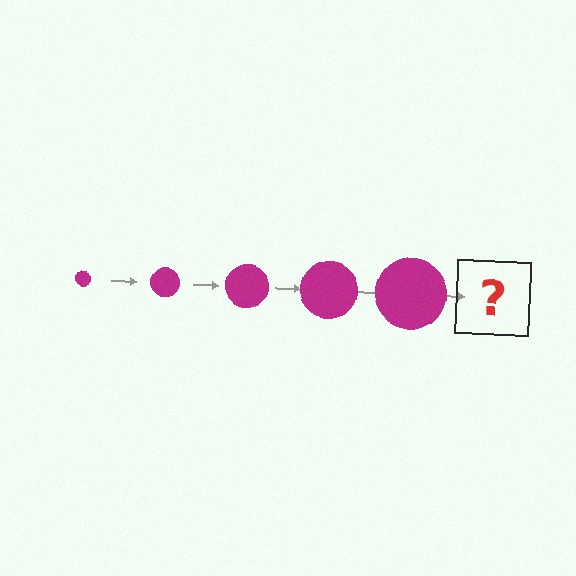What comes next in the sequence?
The next element should be a magenta circle, larger than the previous one.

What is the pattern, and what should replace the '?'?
The pattern is that the circle gets progressively larger each step. The '?' should be a magenta circle, larger than the previous one.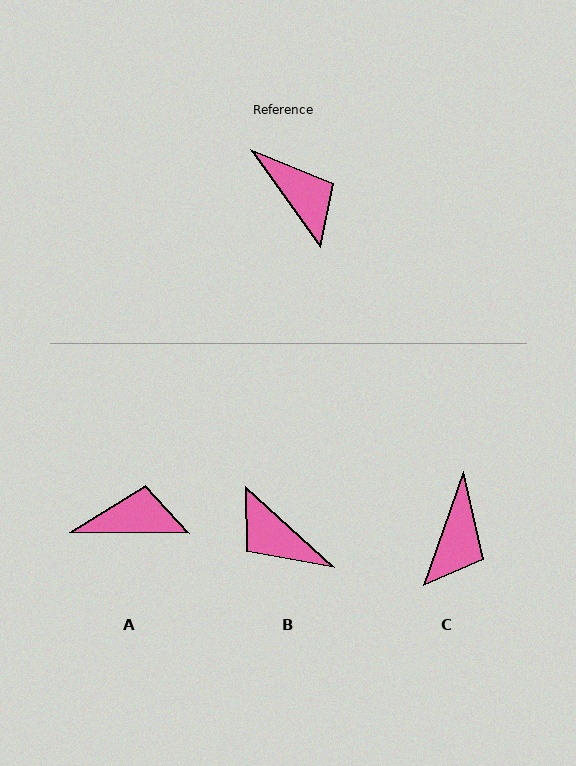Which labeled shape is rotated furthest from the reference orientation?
B, about 168 degrees away.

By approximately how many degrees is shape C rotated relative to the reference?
Approximately 55 degrees clockwise.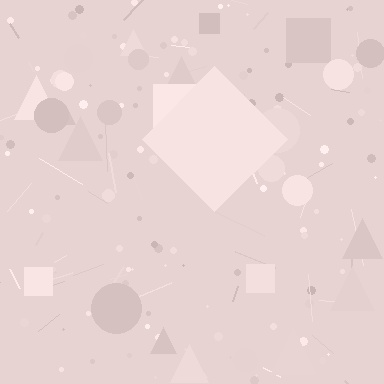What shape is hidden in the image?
A diamond is hidden in the image.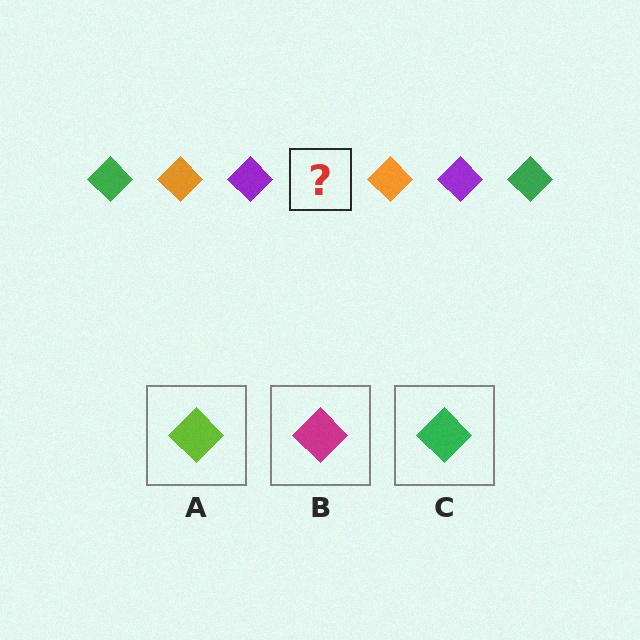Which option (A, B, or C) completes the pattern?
C.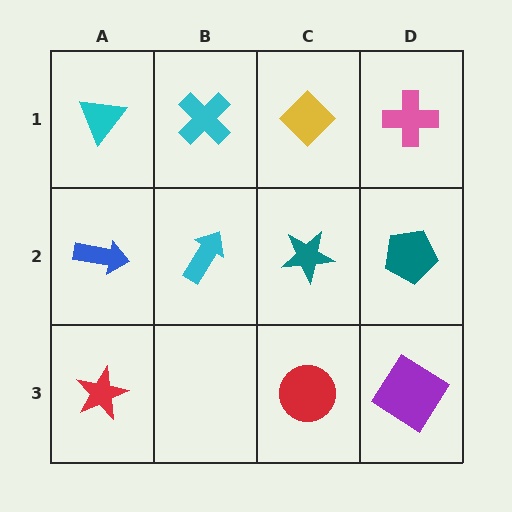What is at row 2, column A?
A blue arrow.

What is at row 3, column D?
A purple diamond.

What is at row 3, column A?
A red star.